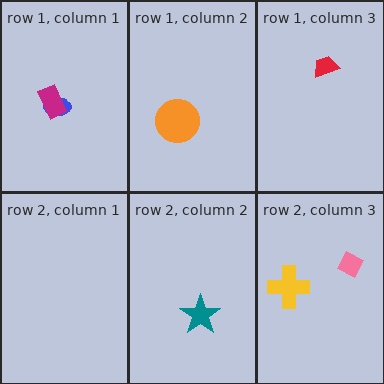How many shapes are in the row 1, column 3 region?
1.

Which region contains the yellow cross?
The row 2, column 3 region.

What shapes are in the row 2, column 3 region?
The pink diamond, the yellow cross.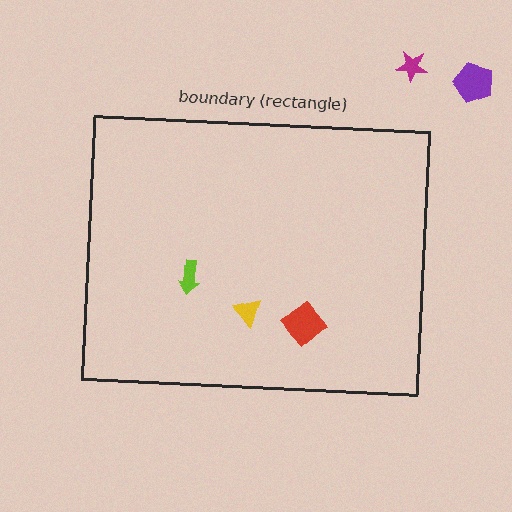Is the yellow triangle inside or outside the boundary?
Inside.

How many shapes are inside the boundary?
3 inside, 2 outside.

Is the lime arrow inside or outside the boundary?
Inside.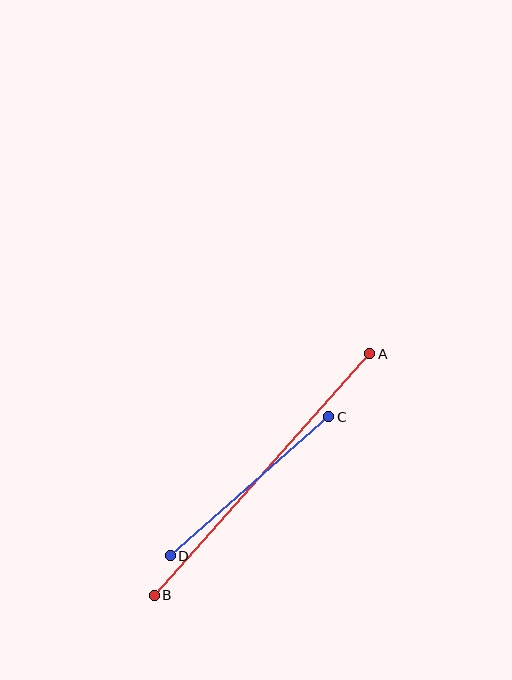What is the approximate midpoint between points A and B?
The midpoint is at approximately (262, 474) pixels.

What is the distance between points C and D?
The distance is approximately 211 pixels.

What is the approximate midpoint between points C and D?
The midpoint is at approximately (250, 486) pixels.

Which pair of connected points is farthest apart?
Points A and B are farthest apart.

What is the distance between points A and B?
The distance is approximately 324 pixels.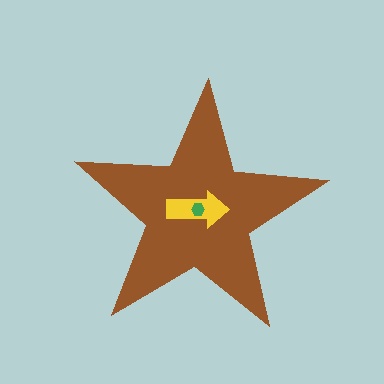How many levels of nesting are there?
3.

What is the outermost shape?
The brown star.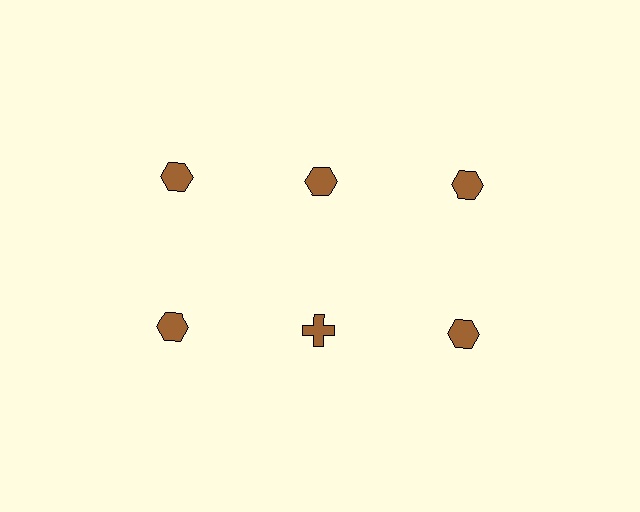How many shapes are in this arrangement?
There are 6 shapes arranged in a grid pattern.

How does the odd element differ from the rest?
It has a different shape: cross instead of hexagon.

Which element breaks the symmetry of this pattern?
The brown cross in the second row, second from left column breaks the symmetry. All other shapes are brown hexagons.